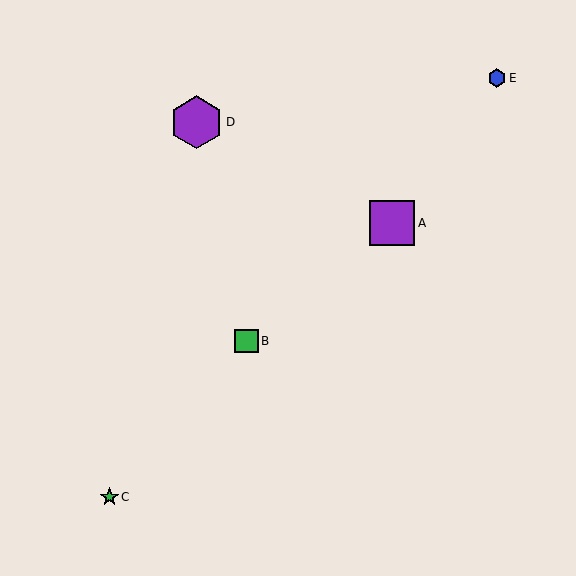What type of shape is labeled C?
Shape C is a green star.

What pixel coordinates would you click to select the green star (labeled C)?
Click at (109, 497) to select the green star C.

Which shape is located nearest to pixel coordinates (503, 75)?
The blue hexagon (labeled E) at (497, 78) is nearest to that location.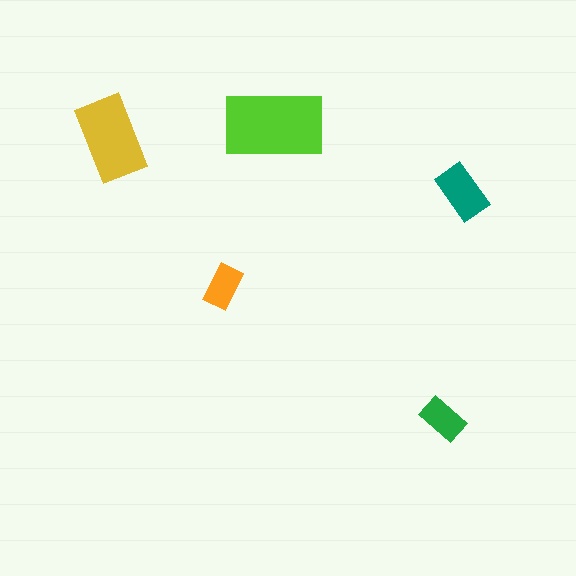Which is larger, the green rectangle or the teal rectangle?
The teal one.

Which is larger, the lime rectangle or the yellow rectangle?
The lime one.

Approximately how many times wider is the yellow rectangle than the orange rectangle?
About 2 times wider.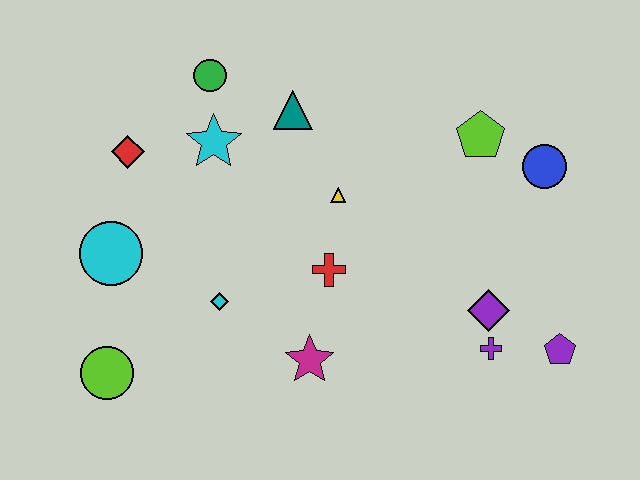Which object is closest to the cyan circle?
The red diamond is closest to the cyan circle.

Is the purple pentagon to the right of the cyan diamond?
Yes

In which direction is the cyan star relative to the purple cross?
The cyan star is to the left of the purple cross.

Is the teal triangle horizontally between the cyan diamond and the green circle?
No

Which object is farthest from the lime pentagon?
The lime circle is farthest from the lime pentagon.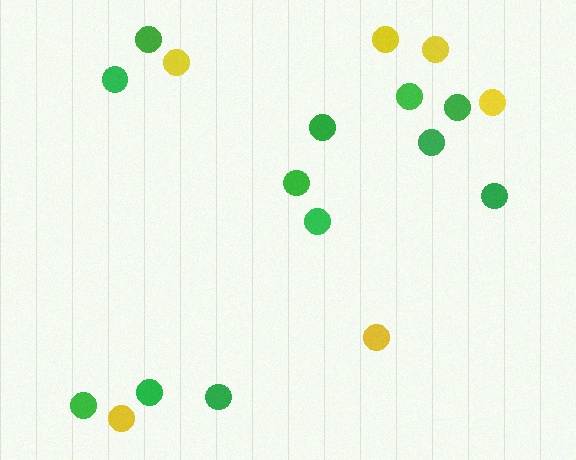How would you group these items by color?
There are 2 groups: one group of green circles (12) and one group of yellow circles (6).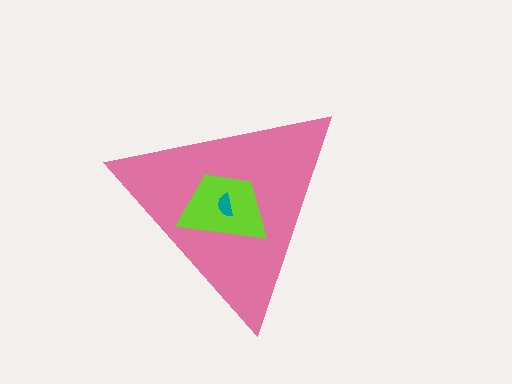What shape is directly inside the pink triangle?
The lime trapezoid.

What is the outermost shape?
The pink triangle.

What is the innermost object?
The teal semicircle.